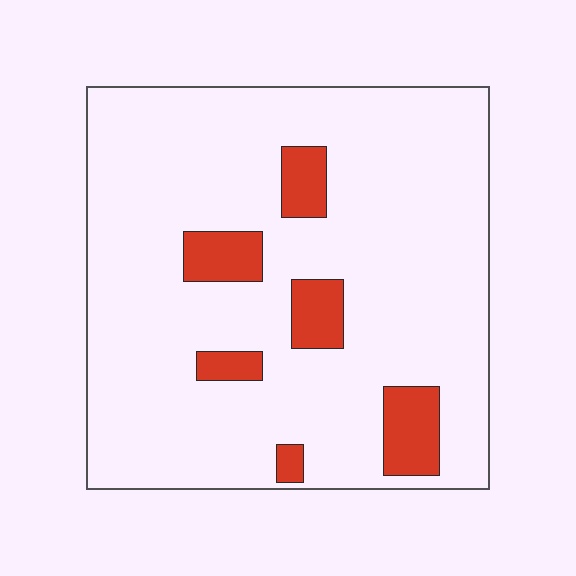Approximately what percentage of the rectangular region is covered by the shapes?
Approximately 10%.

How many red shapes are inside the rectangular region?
6.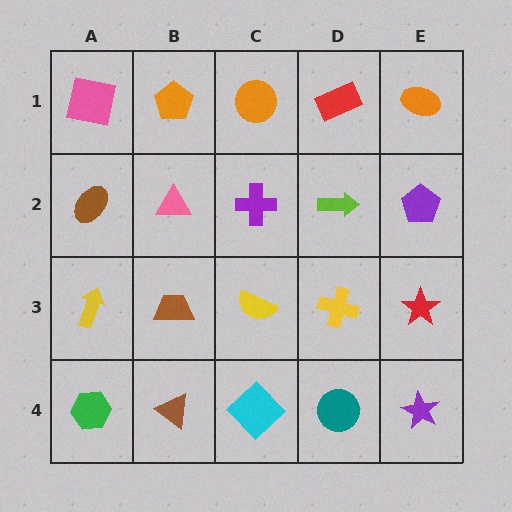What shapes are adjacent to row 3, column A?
A brown ellipse (row 2, column A), a green hexagon (row 4, column A), a brown trapezoid (row 3, column B).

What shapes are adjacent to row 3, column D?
A lime arrow (row 2, column D), a teal circle (row 4, column D), a yellow semicircle (row 3, column C), a red star (row 3, column E).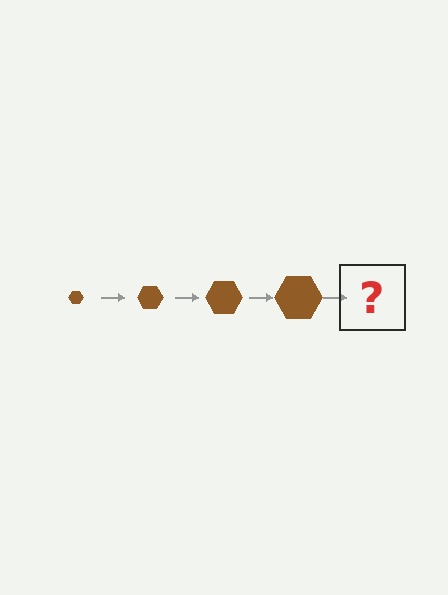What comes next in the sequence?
The next element should be a brown hexagon, larger than the previous one.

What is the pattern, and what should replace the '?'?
The pattern is that the hexagon gets progressively larger each step. The '?' should be a brown hexagon, larger than the previous one.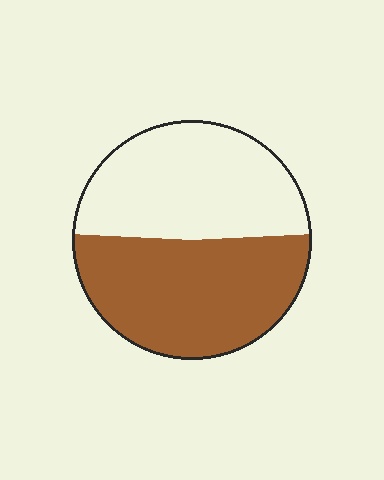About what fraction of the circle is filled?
About one half (1/2).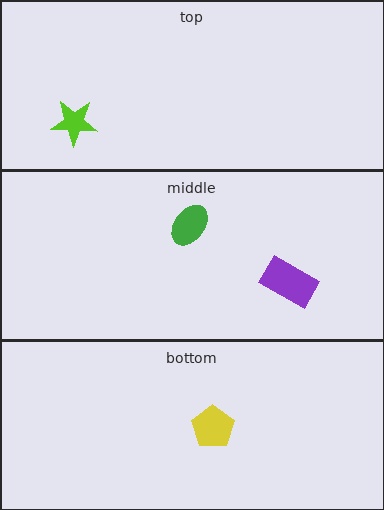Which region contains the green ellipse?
The middle region.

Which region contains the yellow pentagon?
The bottom region.